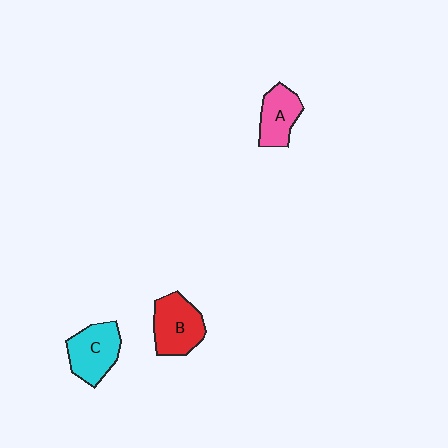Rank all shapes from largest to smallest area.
From largest to smallest: B (red), C (cyan), A (pink).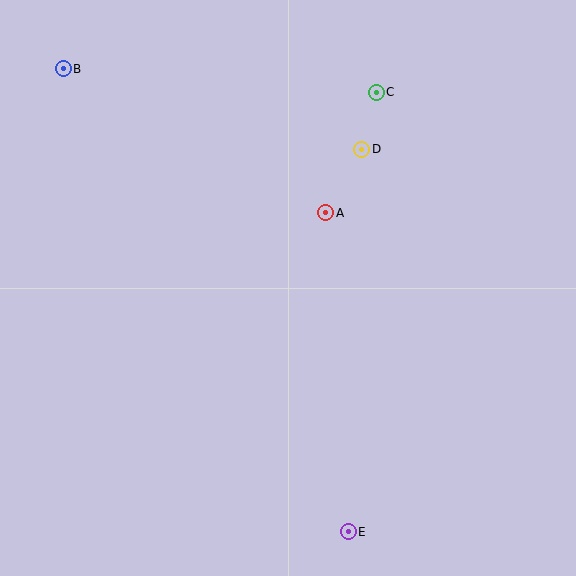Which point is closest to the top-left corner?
Point B is closest to the top-left corner.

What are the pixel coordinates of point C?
Point C is at (376, 92).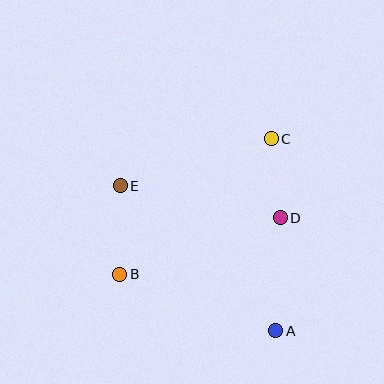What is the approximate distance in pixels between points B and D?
The distance between B and D is approximately 170 pixels.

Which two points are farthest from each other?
Points A and E are farthest from each other.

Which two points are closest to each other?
Points C and D are closest to each other.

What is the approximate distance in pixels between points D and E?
The distance between D and E is approximately 163 pixels.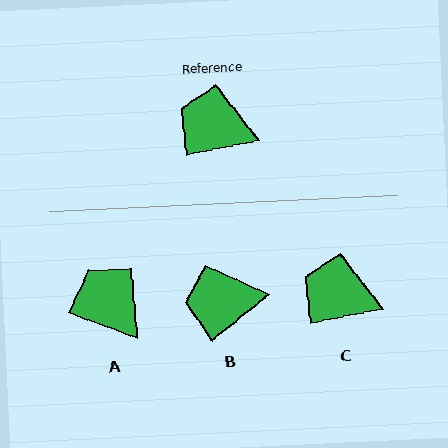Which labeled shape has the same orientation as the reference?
C.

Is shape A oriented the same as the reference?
No, it is off by about 32 degrees.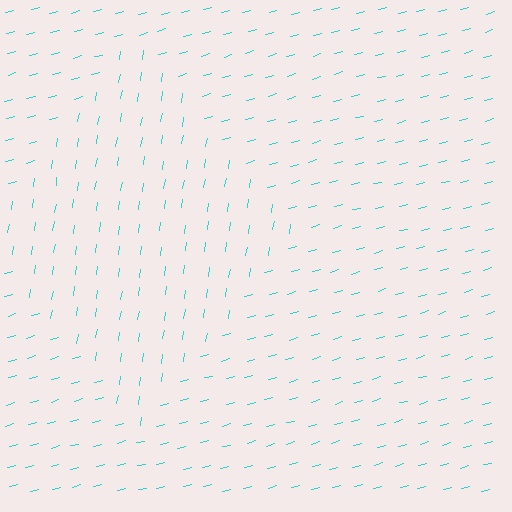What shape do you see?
I see a diamond.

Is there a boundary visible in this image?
Yes, there is a texture boundary formed by a change in line orientation.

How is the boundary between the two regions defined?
The boundary is defined purely by a change in line orientation (approximately 66 degrees difference). All lines are the same color and thickness.